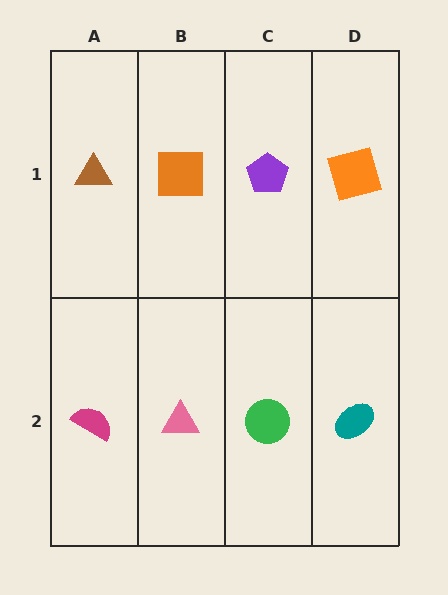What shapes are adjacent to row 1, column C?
A green circle (row 2, column C), an orange square (row 1, column B), an orange square (row 1, column D).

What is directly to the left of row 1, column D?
A purple pentagon.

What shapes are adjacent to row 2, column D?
An orange square (row 1, column D), a green circle (row 2, column C).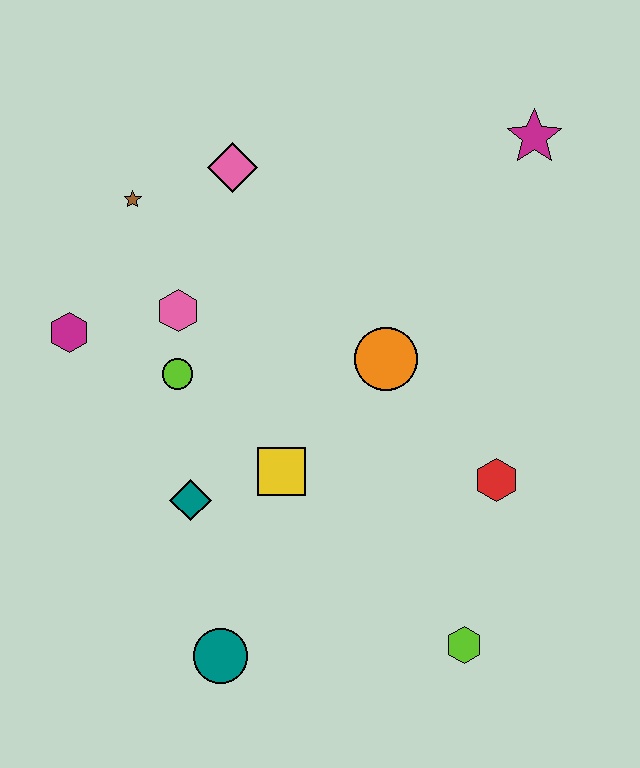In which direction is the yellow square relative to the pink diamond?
The yellow square is below the pink diamond.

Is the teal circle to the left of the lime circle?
No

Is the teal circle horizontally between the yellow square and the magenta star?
No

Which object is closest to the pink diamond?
The brown star is closest to the pink diamond.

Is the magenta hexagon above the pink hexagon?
No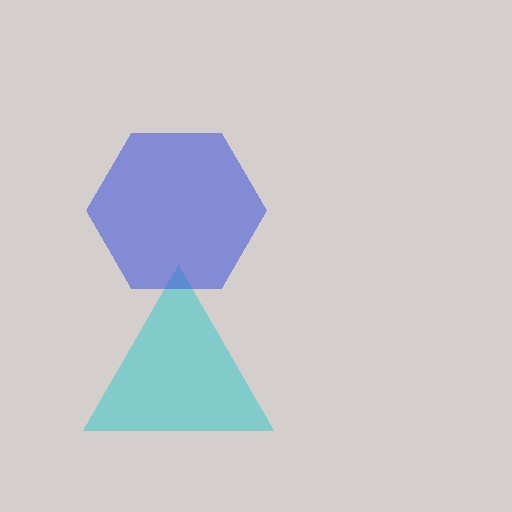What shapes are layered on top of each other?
The layered shapes are: a cyan triangle, a blue hexagon.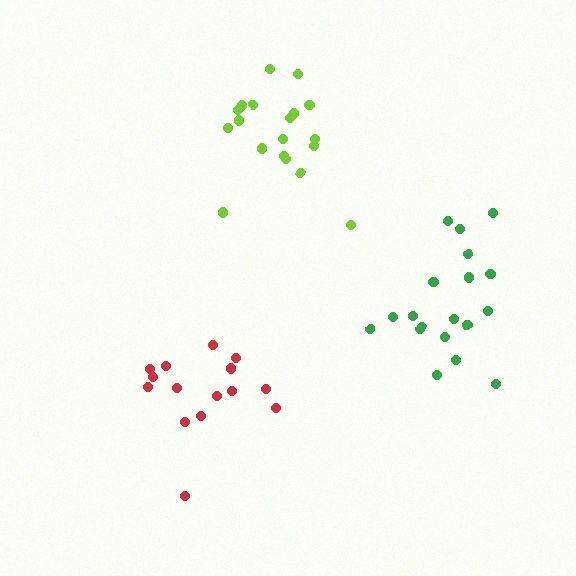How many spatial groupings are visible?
There are 3 spatial groupings.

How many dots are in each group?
Group 1: 15 dots, Group 2: 19 dots, Group 3: 19 dots (53 total).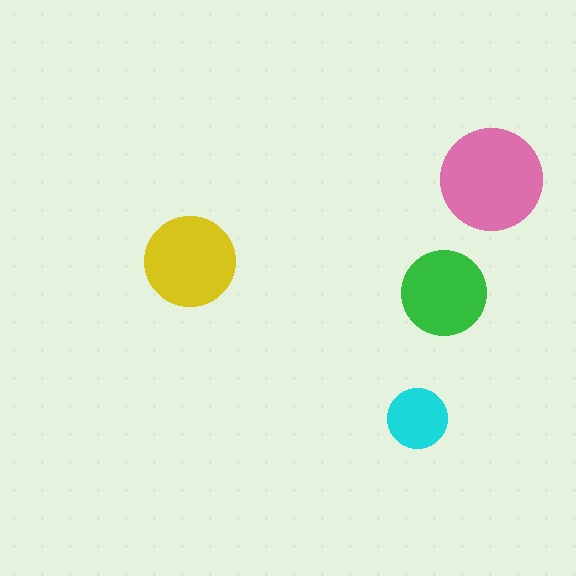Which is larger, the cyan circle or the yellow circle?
The yellow one.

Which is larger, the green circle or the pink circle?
The pink one.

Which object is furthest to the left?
The yellow circle is leftmost.